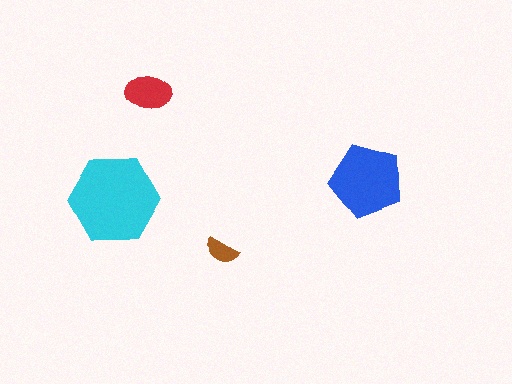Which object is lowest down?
The brown semicircle is bottommost.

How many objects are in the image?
There are 4 objects in the image.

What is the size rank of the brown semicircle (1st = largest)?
4th.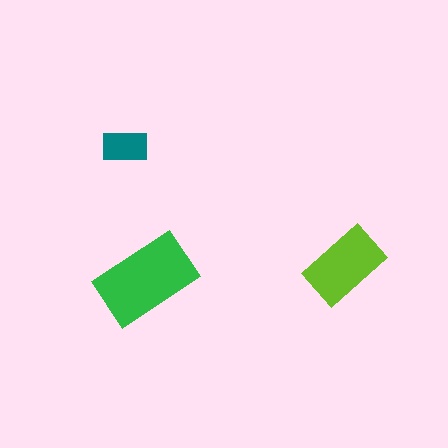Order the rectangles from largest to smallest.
the green one, the lime one, the teal one.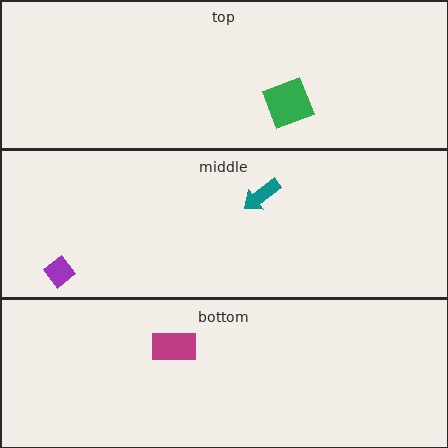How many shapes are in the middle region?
2.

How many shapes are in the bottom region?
1.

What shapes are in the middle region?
The purple diamond, the teal arrow.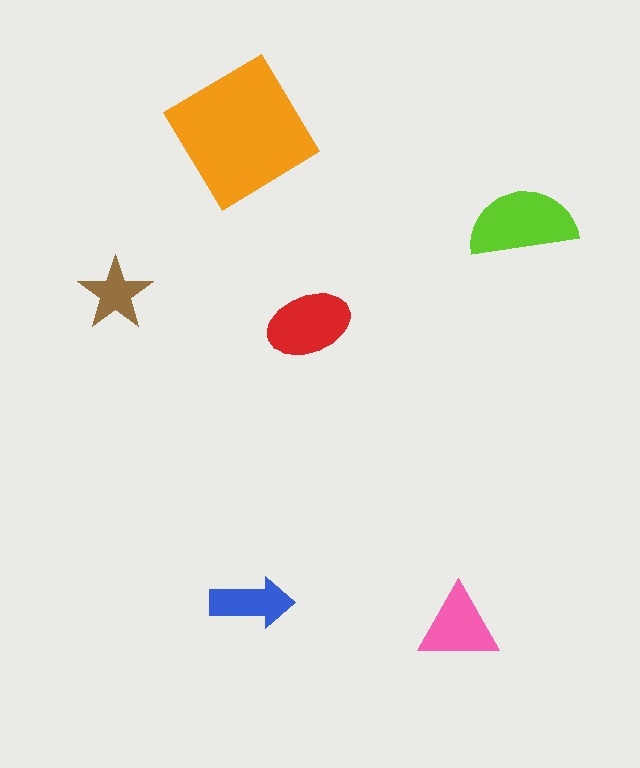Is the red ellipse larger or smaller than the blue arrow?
Larger.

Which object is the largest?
The orange diamond.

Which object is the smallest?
The brown star.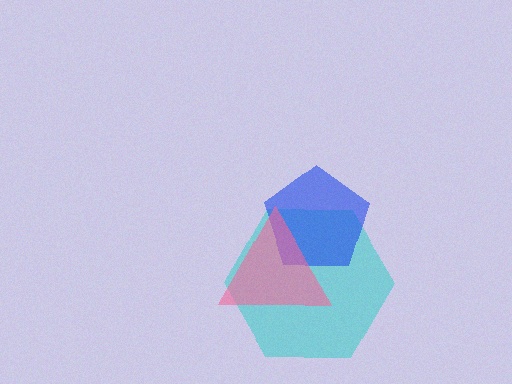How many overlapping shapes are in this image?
There are 3 overlapping shapes in the image.